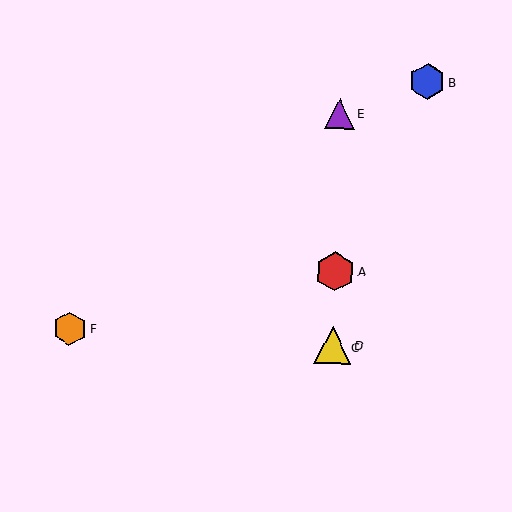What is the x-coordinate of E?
Object E is at x≈340.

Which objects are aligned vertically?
Objects A, C, D, E are aligned vertically.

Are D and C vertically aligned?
Yes, both are at x≈333.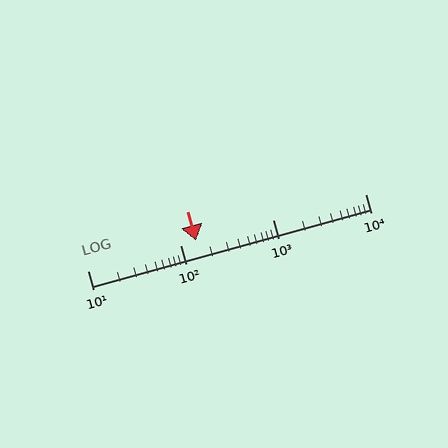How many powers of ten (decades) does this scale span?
The scale spans 3 decades, from 10 to 10000.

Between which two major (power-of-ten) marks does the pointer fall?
The pointer is between 100 and 1000.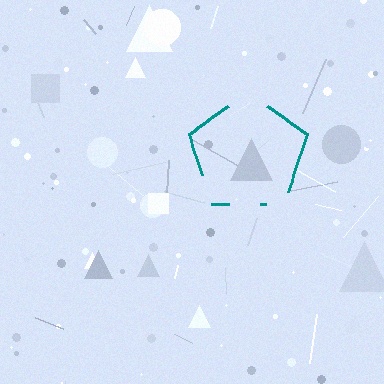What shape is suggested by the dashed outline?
The dashed outline suggests a pentagon.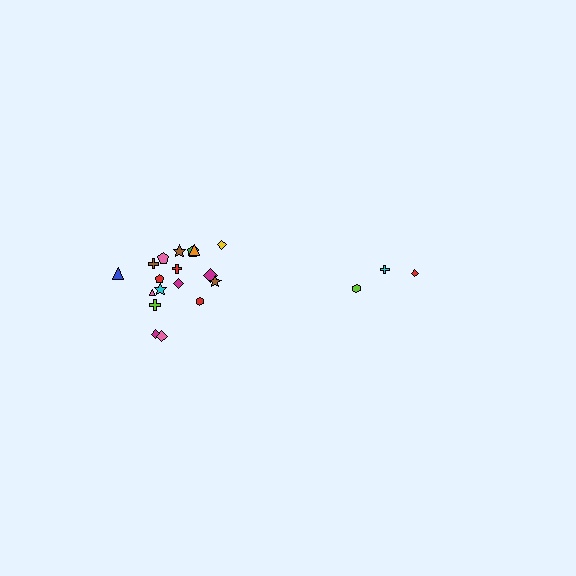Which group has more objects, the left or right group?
The left group.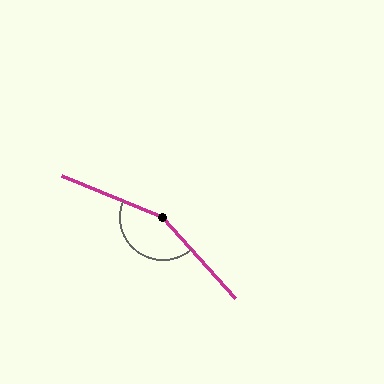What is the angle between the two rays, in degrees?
Approximately 154 degrees.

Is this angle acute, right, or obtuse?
It is obtuse.